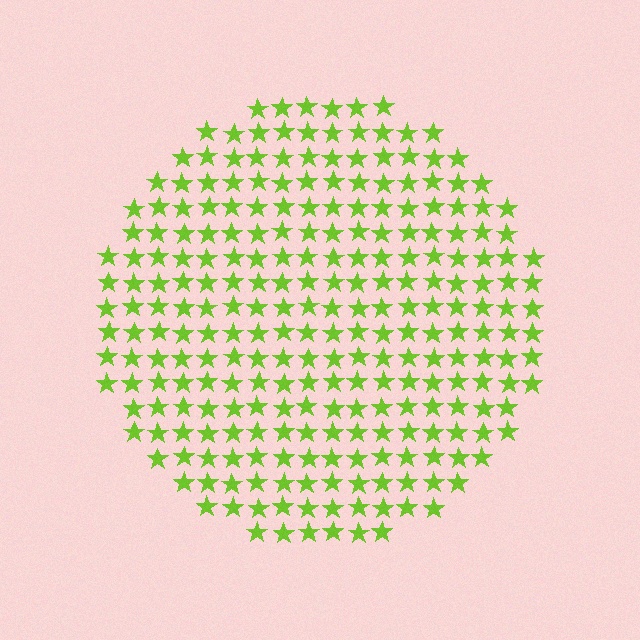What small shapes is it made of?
It is made of small stars.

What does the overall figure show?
The overall figure shows a circle.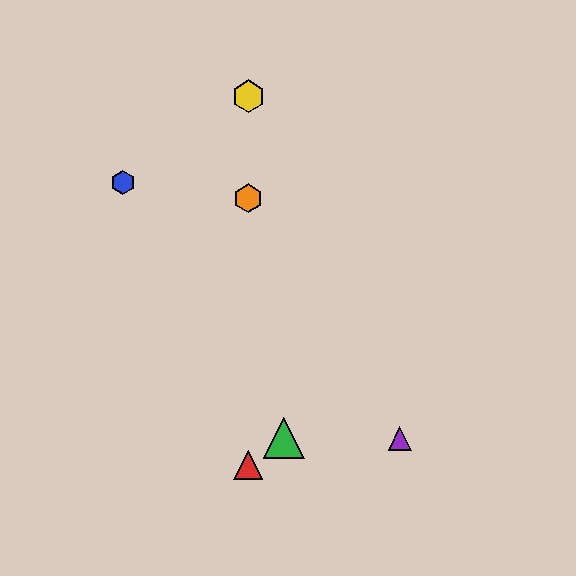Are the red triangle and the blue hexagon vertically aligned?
No, the red triangle is at x≈248 and the blue hexagon is at x≈123.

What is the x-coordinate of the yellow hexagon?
The yellow hexagon is at x≈248.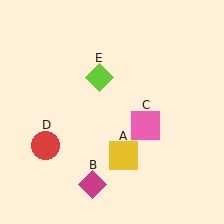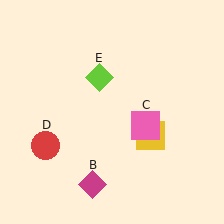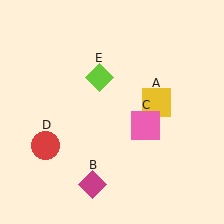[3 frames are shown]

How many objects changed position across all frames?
1 object changed position: yellow square (object A).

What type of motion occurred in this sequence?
The yellow square (object A) rotated counterclockwise around the center of the scene.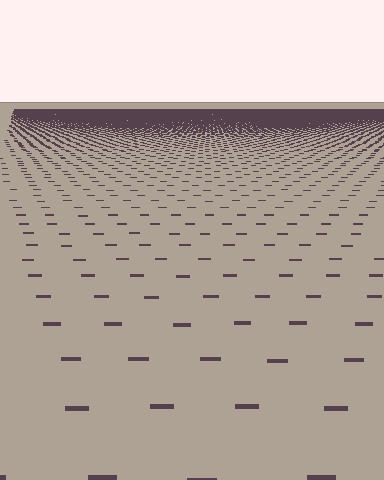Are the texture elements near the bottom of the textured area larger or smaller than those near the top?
Larger. Near the bottom, elements are closer to the viewer and appear at a bigger on-screen size.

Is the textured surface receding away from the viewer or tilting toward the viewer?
The surface is receding away from the viewer. Texture elements get smaller and denser toward the top.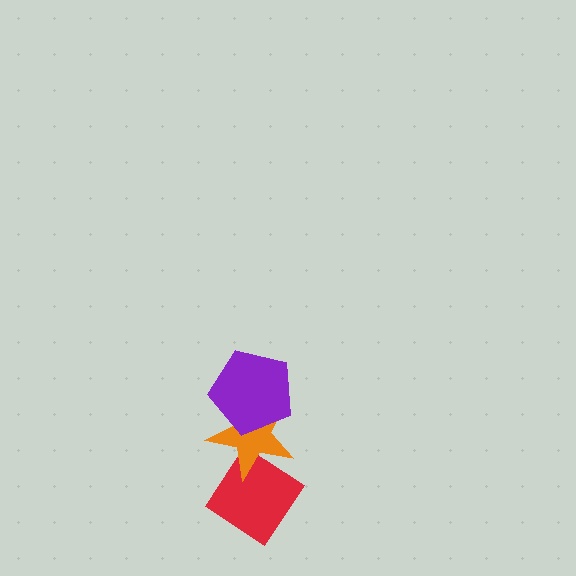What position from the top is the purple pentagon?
The purple pentagon is 1st from the top.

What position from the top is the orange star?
The orange star is 2nd from the top.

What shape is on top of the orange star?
The purple pentagon is on top of the orange star.